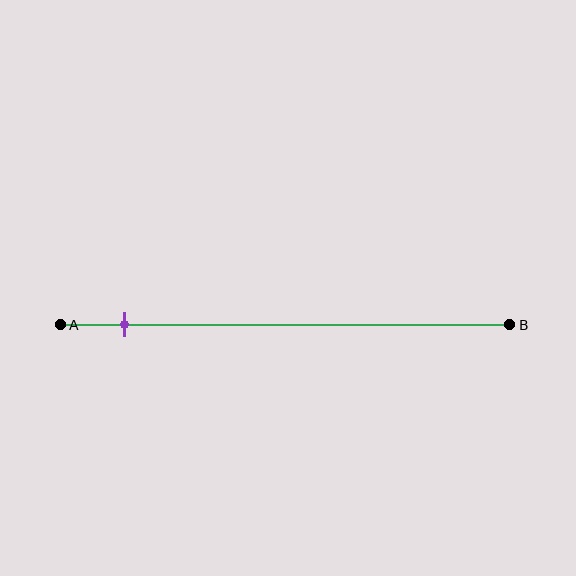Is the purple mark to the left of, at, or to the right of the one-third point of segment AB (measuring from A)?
The purple mark is to the left of the one-third point of segment AB.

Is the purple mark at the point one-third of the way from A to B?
No, the mark is at about 15% from A, not at the 33% one-third point.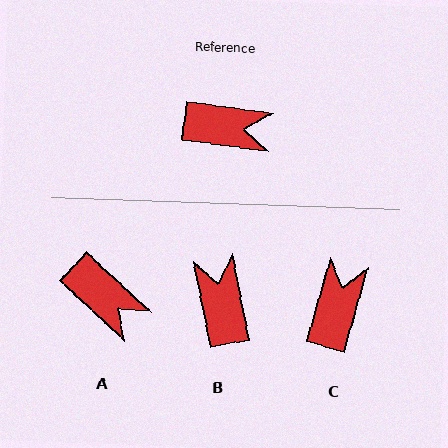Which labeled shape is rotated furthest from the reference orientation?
B, about 109 degrees away.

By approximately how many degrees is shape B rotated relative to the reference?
Approximately 109 degrees counter-clockwise.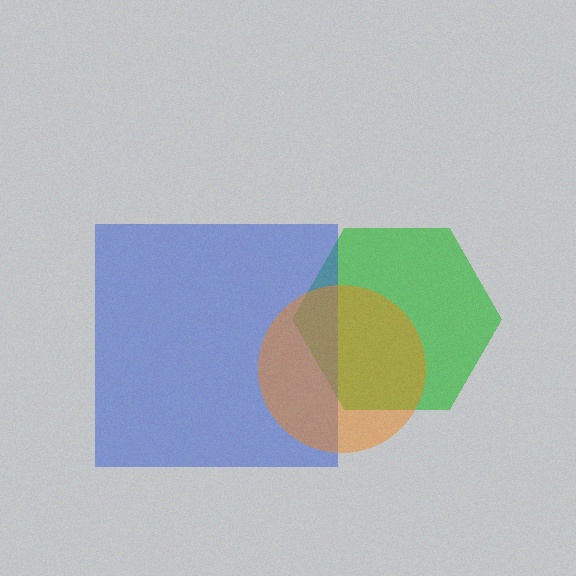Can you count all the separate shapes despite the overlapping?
Yes, there are 3 separate shapes.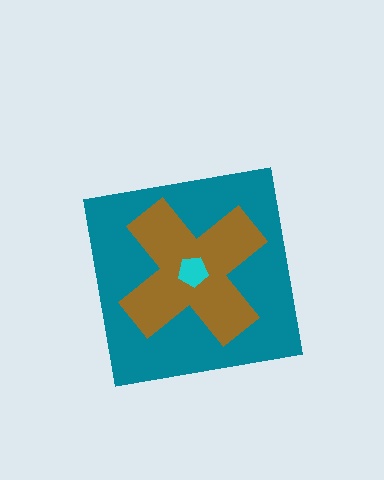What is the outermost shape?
The teal square.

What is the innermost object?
The cyan pentagon.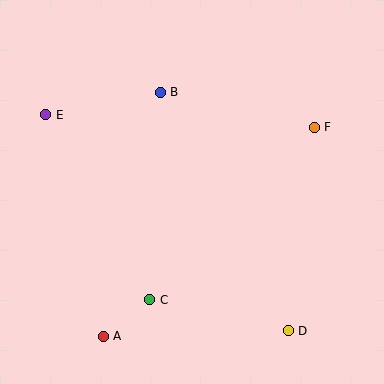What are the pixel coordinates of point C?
Point C is at (150, 300).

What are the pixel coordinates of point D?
Point D is at (288, 331).